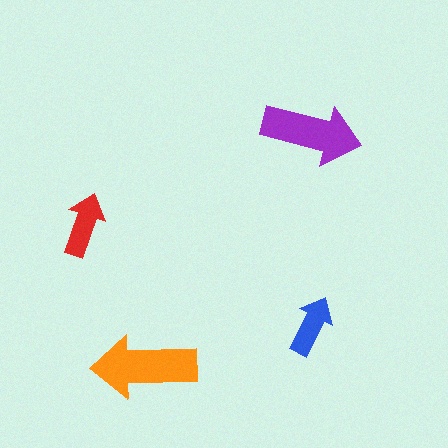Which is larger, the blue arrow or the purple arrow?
The purple one.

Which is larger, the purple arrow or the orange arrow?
The orange one.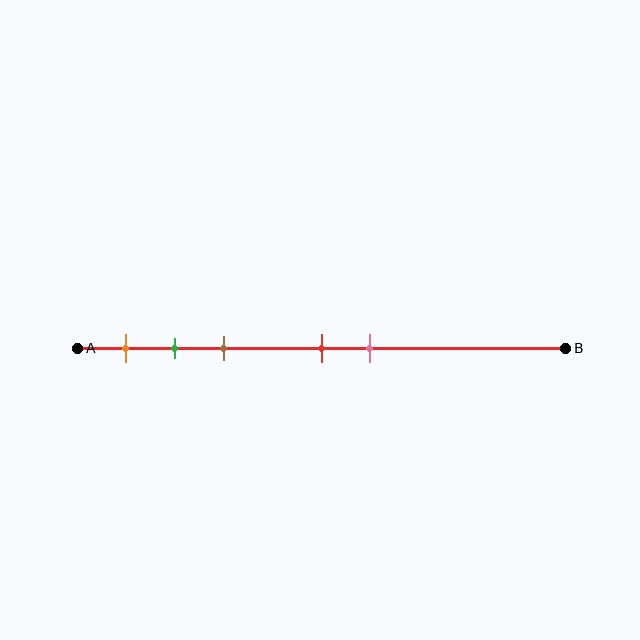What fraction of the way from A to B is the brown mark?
The brown mark is approximately 30% (0.3) of the way from A to B.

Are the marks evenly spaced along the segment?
No, the marks are not evenly spaced.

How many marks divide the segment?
There are 5 marks dividing the segment.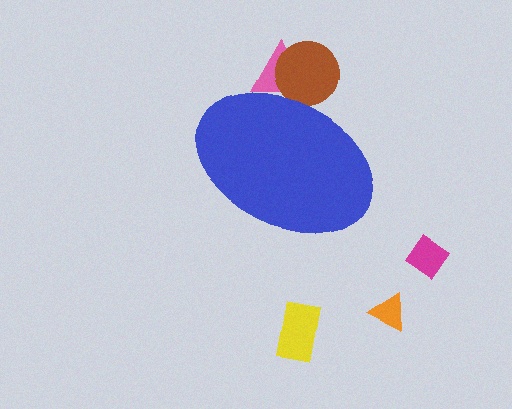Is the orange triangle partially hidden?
No, the orange triangle is fully visible.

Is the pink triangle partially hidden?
Yes, the pink triangle is partially hidden behind the blue ellipse.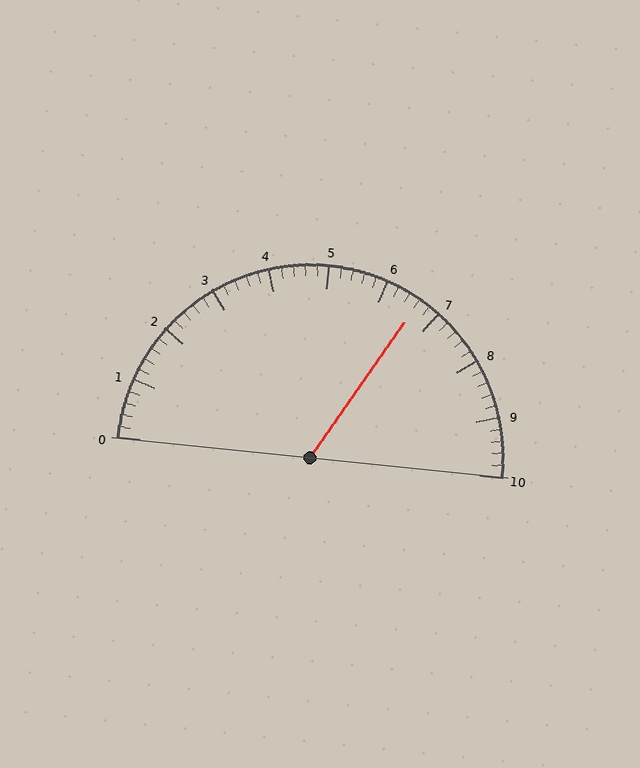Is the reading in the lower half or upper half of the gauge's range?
The reading is in the upper half of the range (0 to 10).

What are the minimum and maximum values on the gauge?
The gauge ranges from 0 to 10.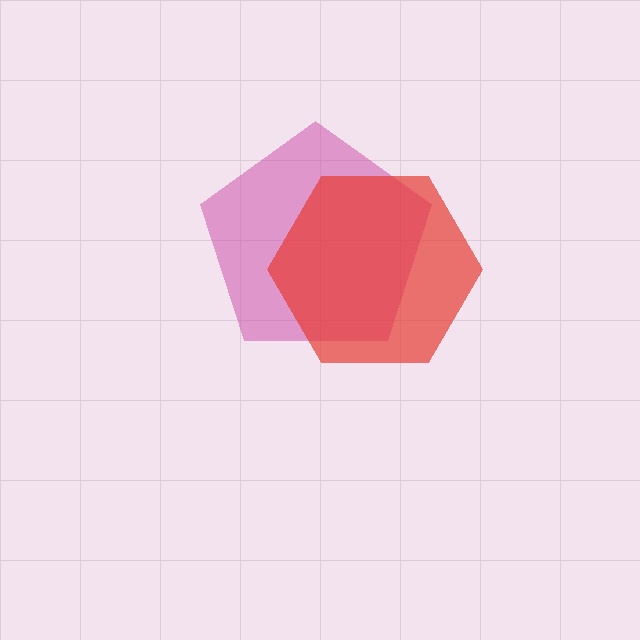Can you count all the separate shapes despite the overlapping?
Yes, there are 2 separate shapes.